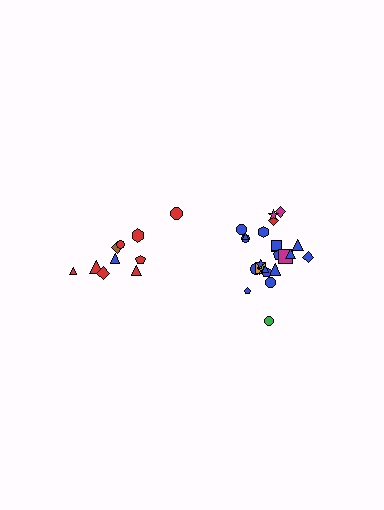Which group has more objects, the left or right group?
The right group.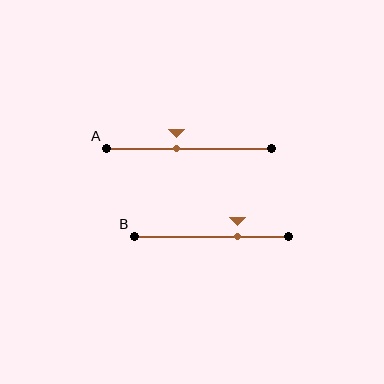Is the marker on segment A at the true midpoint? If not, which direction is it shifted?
No, the marker on segment A is shifted to the left by about 8% of the segment length.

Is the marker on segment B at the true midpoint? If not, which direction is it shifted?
No, the marker on segment B is shifted to the right by about 17% of the segment length.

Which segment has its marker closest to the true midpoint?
Segment A has its marker closest to the true midpoint.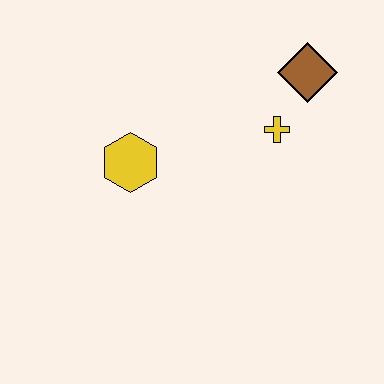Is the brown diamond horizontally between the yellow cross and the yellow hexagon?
No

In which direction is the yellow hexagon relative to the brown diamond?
The yellow hexagon is to the left of the brown diamond.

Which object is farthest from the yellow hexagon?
The brown diamond is farthest from the yellow hexagon.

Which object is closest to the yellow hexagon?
The yellow cross is closest to the yellow hexagon.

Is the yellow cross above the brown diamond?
No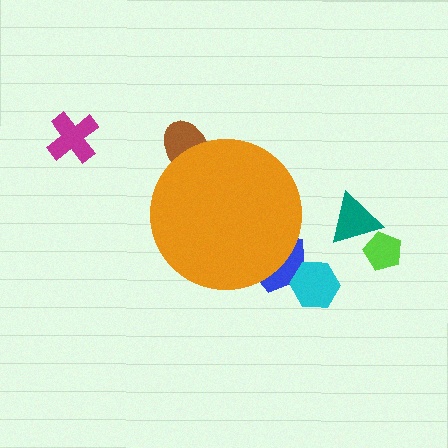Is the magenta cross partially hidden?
No, the magenta cross is fully visible.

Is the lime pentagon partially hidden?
No, the lime pentagon is fully visible.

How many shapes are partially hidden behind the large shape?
2 shapes are partially hidden.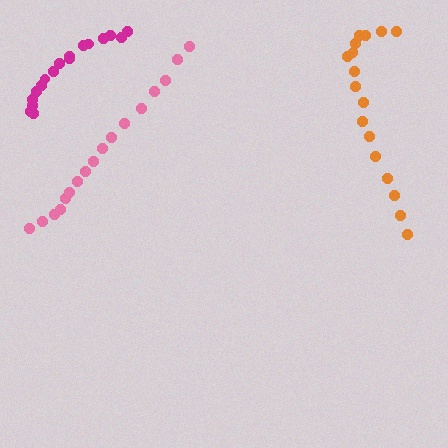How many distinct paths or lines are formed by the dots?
There are 3 distinct paths.